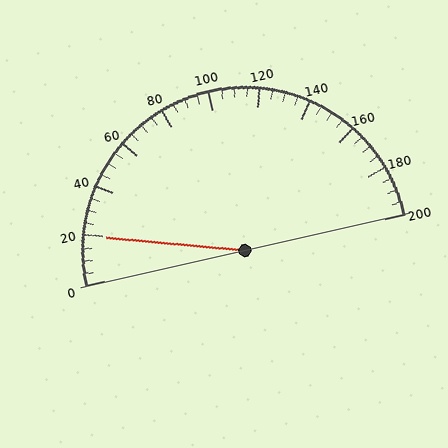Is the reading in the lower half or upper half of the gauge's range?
The reading is in the lower half of the range (0 to 200).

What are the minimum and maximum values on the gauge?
The gauge ranges from 0 to 200.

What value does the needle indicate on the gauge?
The needle indicates approximately 20.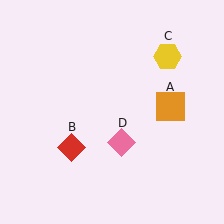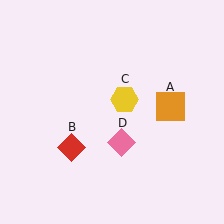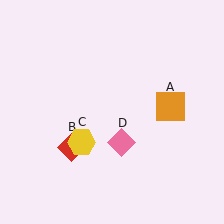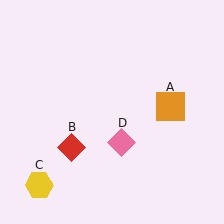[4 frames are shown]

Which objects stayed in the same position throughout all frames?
Orange square (object A) and red diamond (object B) and pink diamond (object D) remained stationary.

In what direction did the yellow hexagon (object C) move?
The yellow hexagon (object C) moved down and to the left.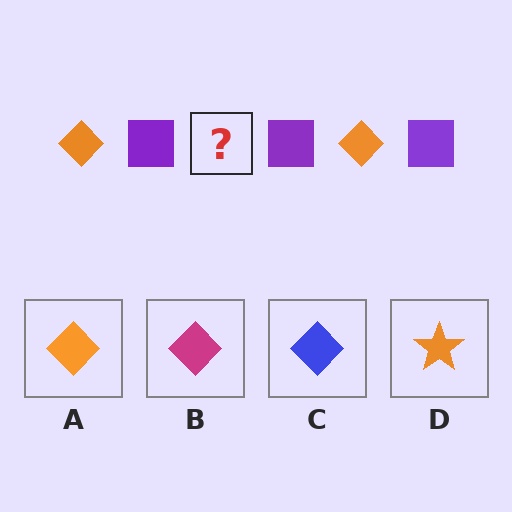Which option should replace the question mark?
Option A.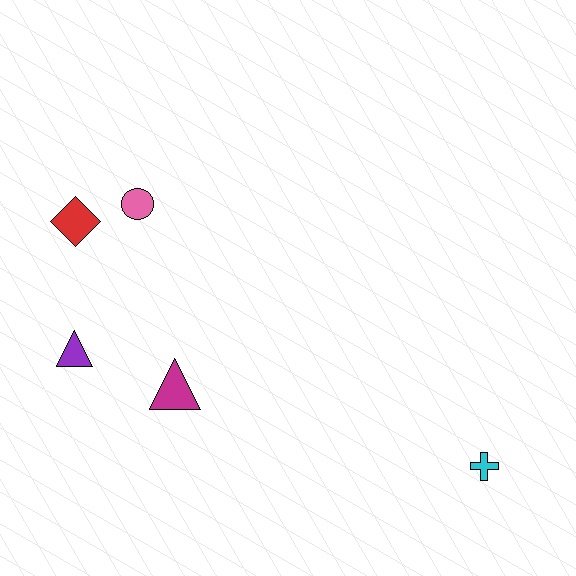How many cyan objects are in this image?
There is 1 cyan object.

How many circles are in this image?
There is 1 circle.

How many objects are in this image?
There are 5 objects.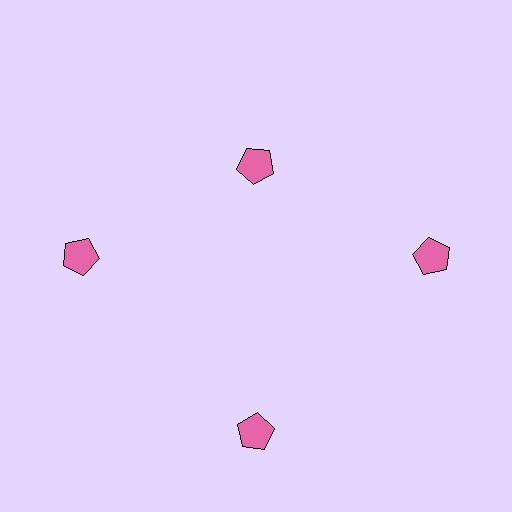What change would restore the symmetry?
The symmetry would be restored by moving it outward, back onto the ring so that all 4 pentagons sit at equal angles and equal distance from the center.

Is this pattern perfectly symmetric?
No. The 4 pink pentagons are arranged in a ring, but one element near the 12 o'clock position is pulled inward toward the center, breaking the 4-fold rotational symmetry.